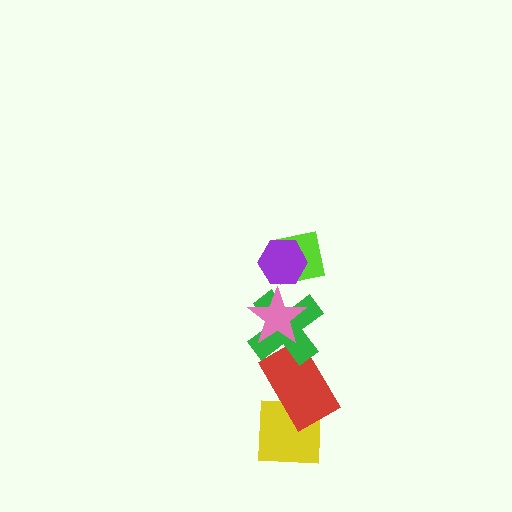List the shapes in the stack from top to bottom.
From top to bottom: the purple hexagon, the lime square, the pink star, the green cross, the red rectangle, the yellow square.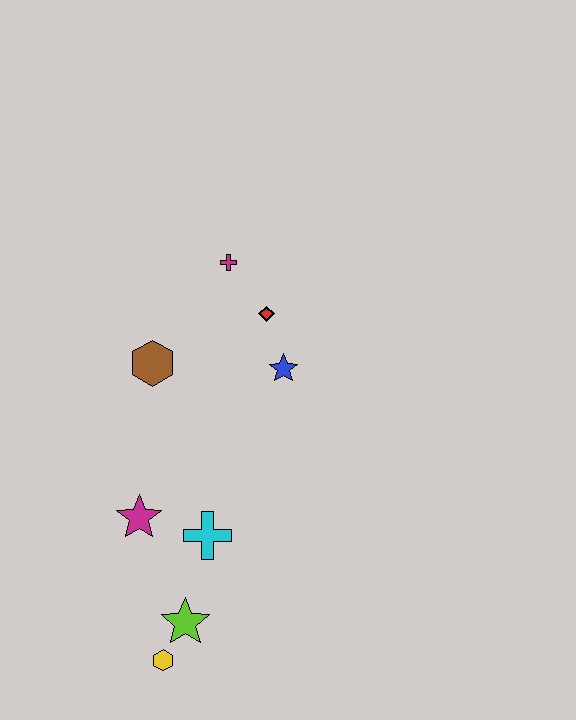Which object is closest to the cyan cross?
The magenta star is closest to the cyan cross.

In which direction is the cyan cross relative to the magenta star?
The cyan cross is to the right of the magenta star.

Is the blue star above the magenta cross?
No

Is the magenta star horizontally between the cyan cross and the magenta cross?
No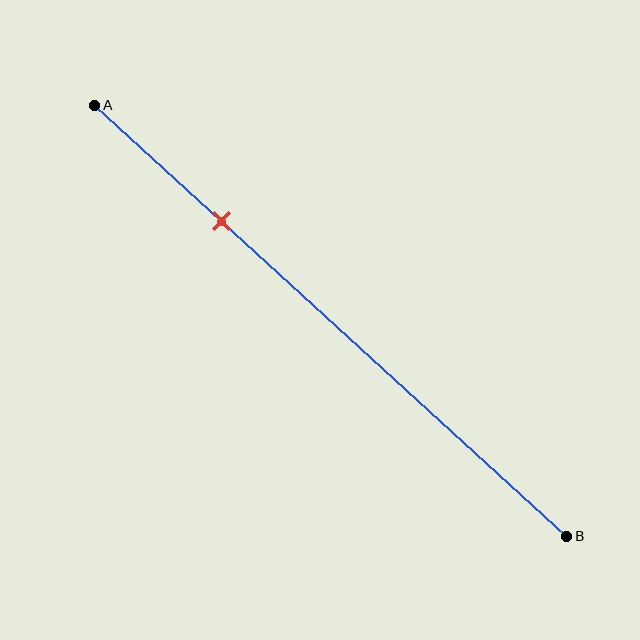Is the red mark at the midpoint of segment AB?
No, the mark is at about 25% from A, not at the 50% midpoint.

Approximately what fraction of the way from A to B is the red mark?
The red mark is approximately 25% of the way from A to B.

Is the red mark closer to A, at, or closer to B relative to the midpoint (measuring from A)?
The red mark is closer to point A than the midpoint of segment AB.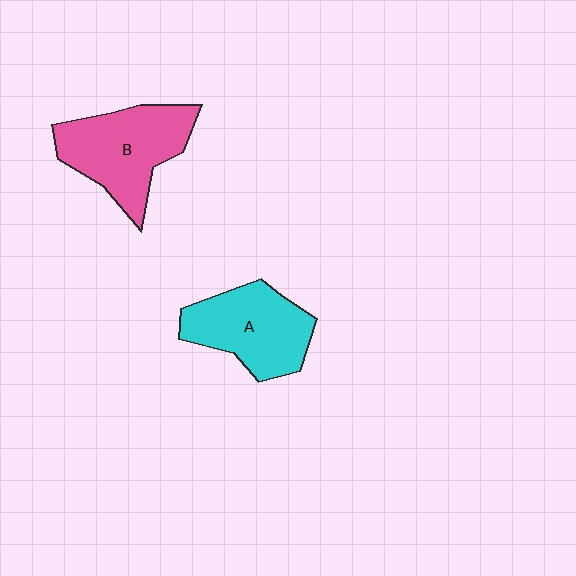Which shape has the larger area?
Shape B (pink).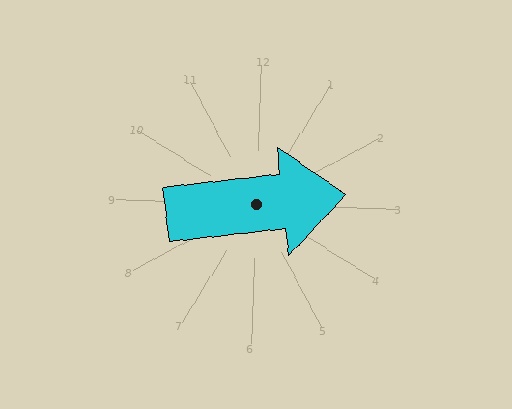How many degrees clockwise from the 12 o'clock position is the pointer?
Approximately 82 degrees.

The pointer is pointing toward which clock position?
Roughly 3 o'clock.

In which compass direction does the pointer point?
East.